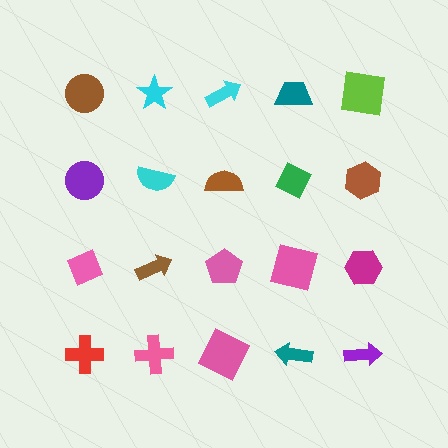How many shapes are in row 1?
5 shapes.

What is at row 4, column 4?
A teal arrow.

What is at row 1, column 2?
A cyan star.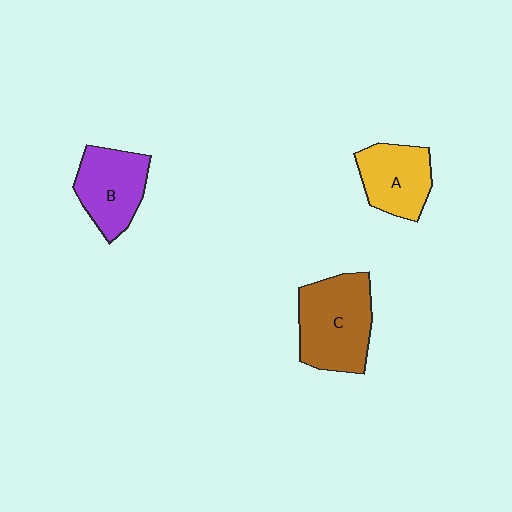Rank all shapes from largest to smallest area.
From largest to smallest: C (brown), B (purple), A (yellow).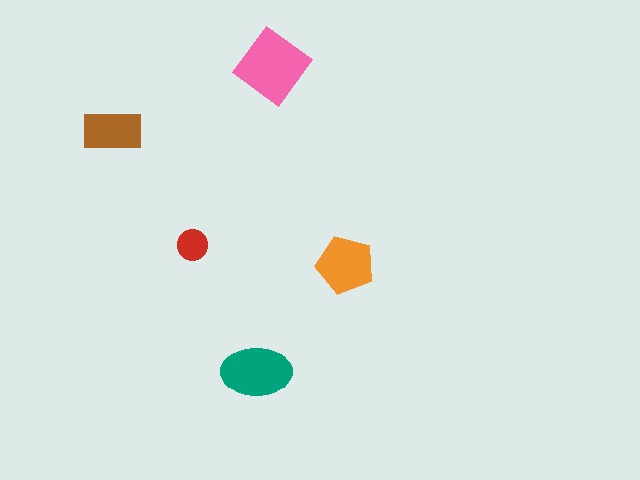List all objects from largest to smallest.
The pink diamond, the teal ellipse, the orange pentagon, the brown rectangle, the red circle.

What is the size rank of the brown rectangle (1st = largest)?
4th.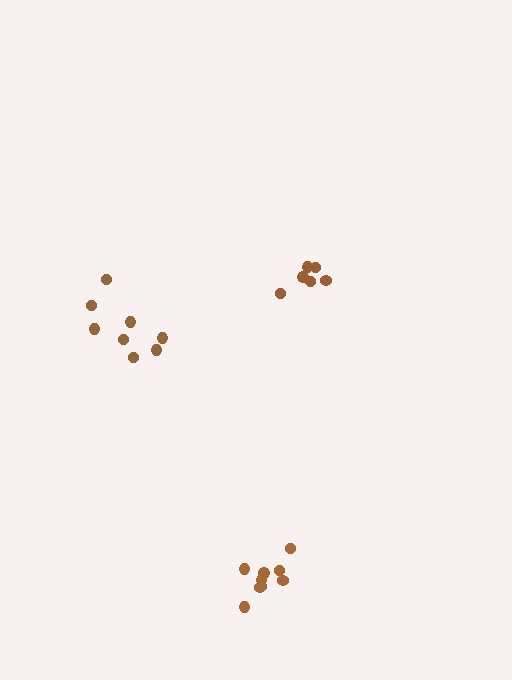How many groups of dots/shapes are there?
There are 3 groups.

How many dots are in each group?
Group 1: 9 dots, Group 2: 6 dots, Group 3: 8 dots (23 total).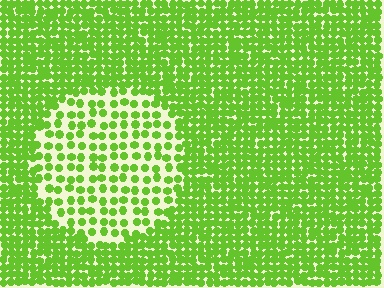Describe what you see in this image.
The image contains small lime elements arranged at two different densities. A circle-shaped region is visible where the elements are less densely packed than the surrounding area.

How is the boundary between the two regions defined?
The boundary is defined by a change in element density (approximately 2.2x ratio). All elements are the same color, size, and shape.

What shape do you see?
I see a circle.